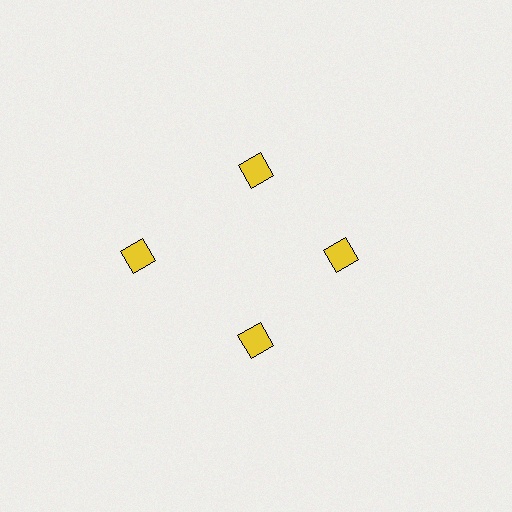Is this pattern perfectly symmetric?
No. The 4 yellow diamonds are arranged in a ring, but one element near the 9 o'clock position is pushed outward from the center, breaking the 4-fold rotational symmetry.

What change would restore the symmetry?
The symmetry would be restored by moving it inward, back onto the ring so that all 4 diamonds sit at equal angles and equal distance from the center.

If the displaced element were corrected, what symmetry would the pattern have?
It would have 4-fold rotational symmetry — the pattern would map onto itself every 90 degrees.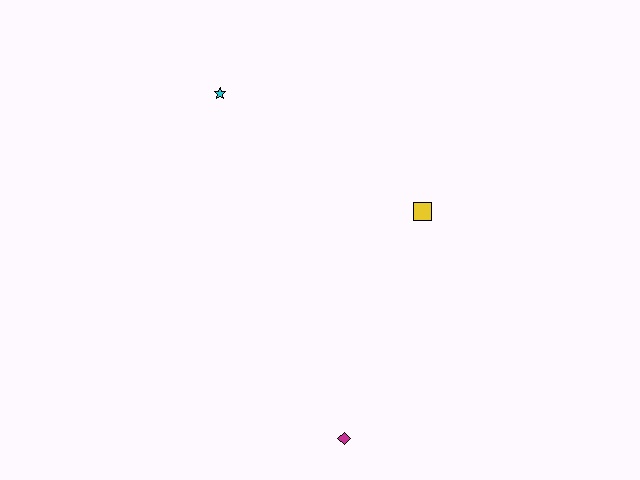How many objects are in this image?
There are 3 objects.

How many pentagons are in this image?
There are no pentagons.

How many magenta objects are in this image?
There is 1 magenta object.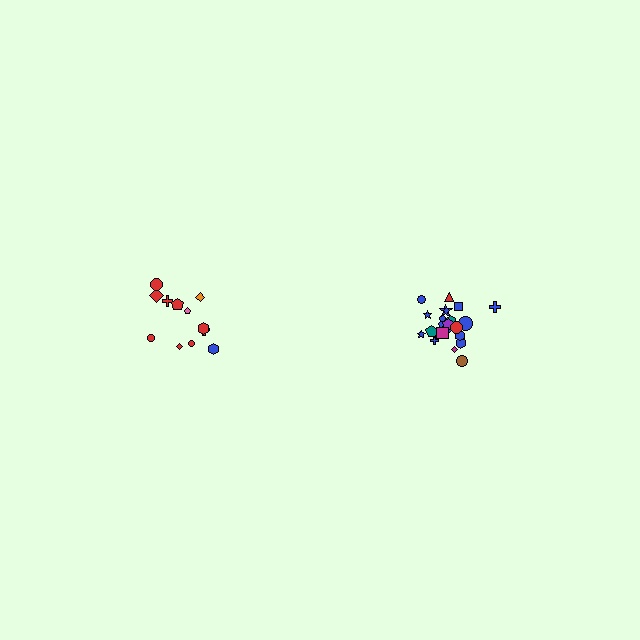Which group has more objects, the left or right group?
The right group.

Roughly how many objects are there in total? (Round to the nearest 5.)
Roughly 35 objects in total.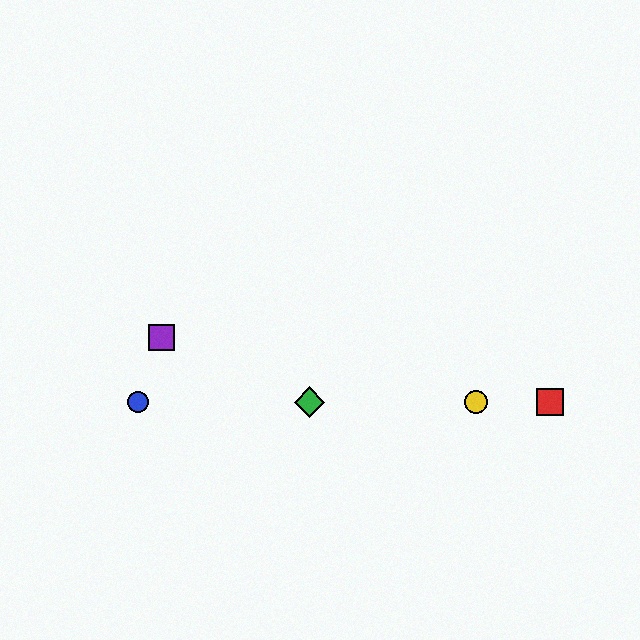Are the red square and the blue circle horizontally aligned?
Yes, both are at y≈402.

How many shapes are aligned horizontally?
4 shapes (the red square, the blue circle, the green diamond, the yellow circle) are aligned horizontally.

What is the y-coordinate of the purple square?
The purple square is at y≈338.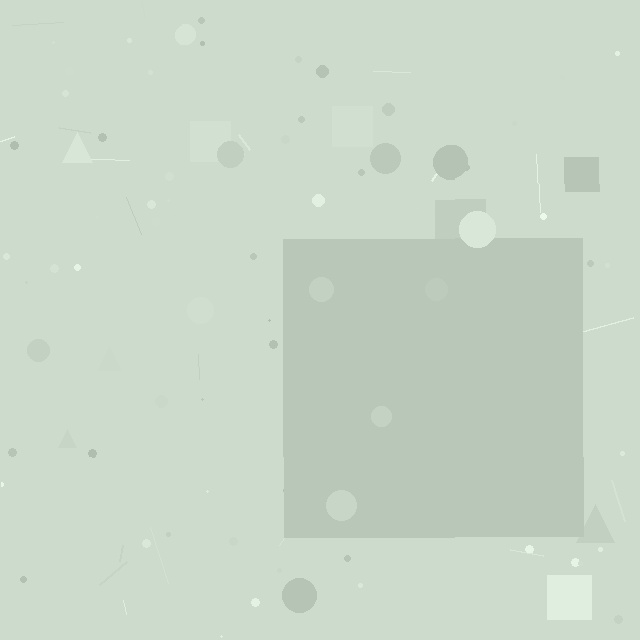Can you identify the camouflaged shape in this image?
The camouflaged shape is a square.